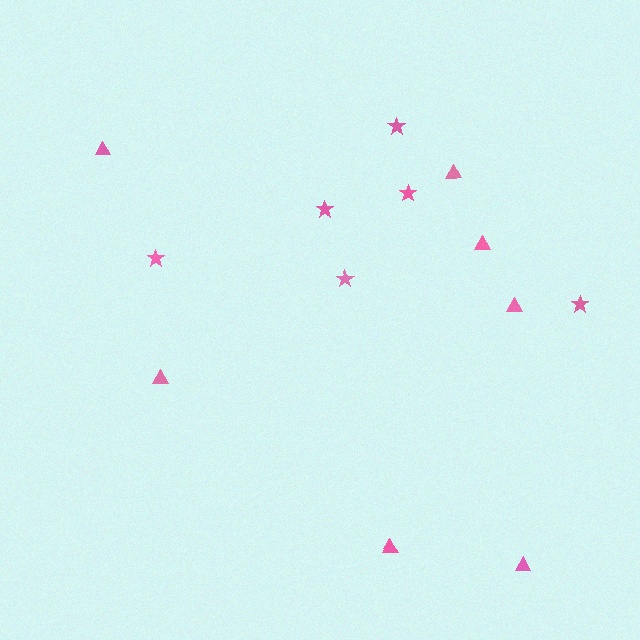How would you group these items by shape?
There are 2 groups: one group of triangles (7) and one group of stars (6).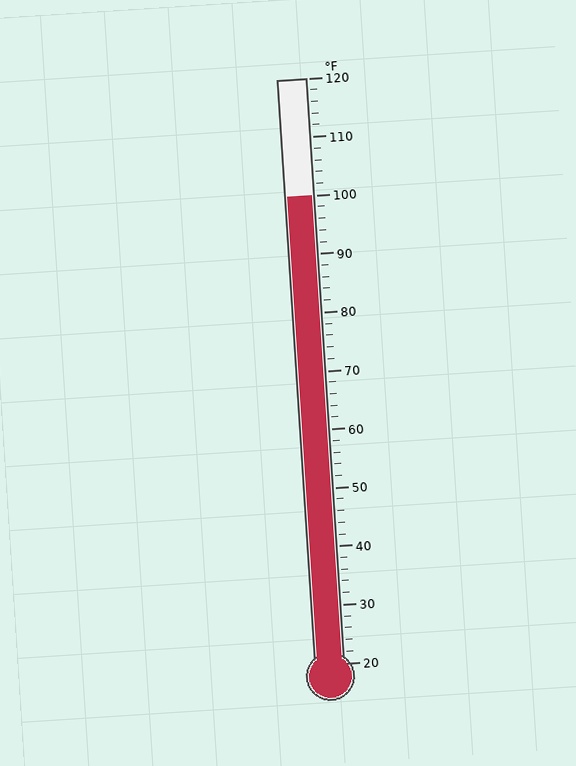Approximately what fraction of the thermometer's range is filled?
The thermometer is filled to approximately 80% of its range.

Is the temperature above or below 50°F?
The temperature is above 50°F.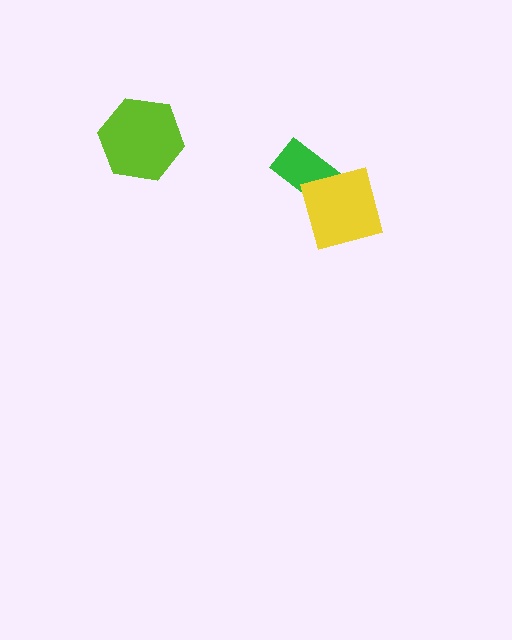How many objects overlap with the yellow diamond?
1 object overlaps with the yellow diamond.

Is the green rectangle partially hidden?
Yes, it is partially covered by another shape.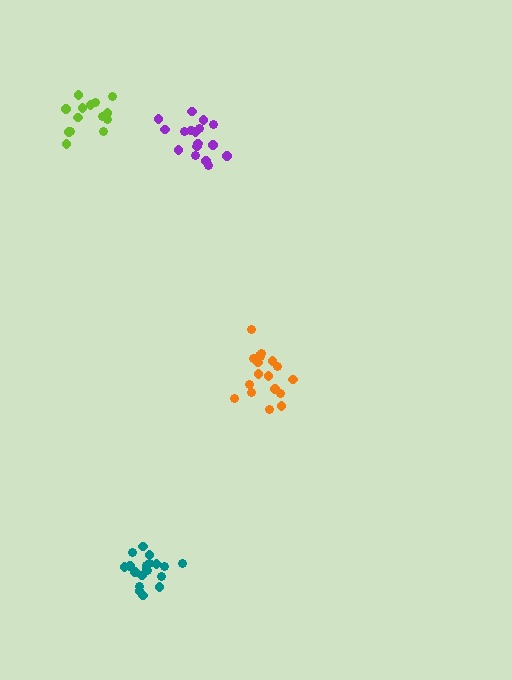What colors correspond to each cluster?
The clusters are colored: orange, lime, purple, teal.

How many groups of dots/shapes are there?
There are 4 groups.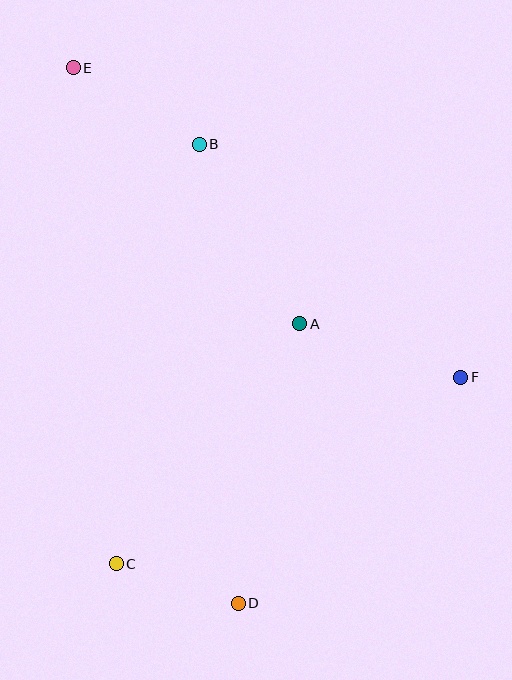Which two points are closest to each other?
Points C and D are closest to each other.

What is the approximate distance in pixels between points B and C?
The distance between B and C is approximately 428 pixels.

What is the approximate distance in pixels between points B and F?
The distance between B and F is approximately 350 pixels.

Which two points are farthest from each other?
Points D and E are farthest from each other.